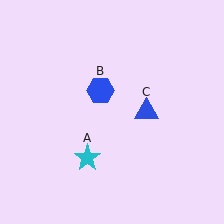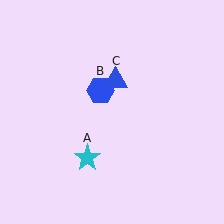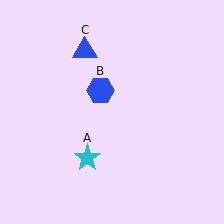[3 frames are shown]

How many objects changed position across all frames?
1 object changed position: blue triangle (object C).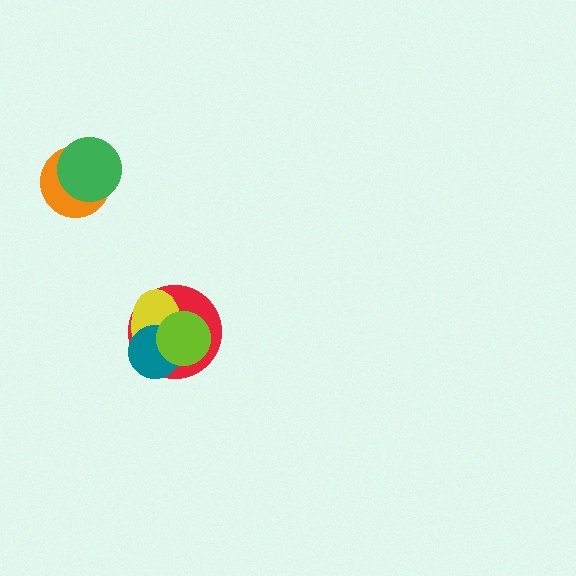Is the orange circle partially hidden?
Yes, it is partially covered by another shape.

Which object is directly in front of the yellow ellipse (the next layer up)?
The teal circle is directly in front of the yellow ellipse.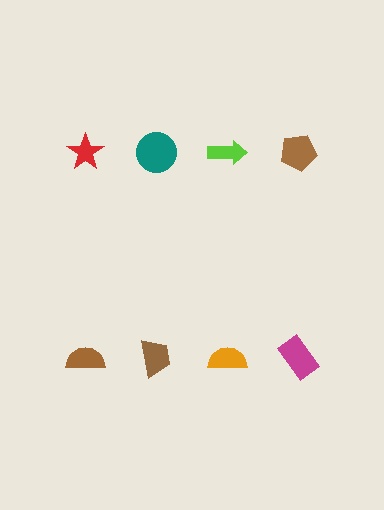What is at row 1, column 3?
A lime arrow.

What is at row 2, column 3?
An orange semicircle.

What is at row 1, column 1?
A red star.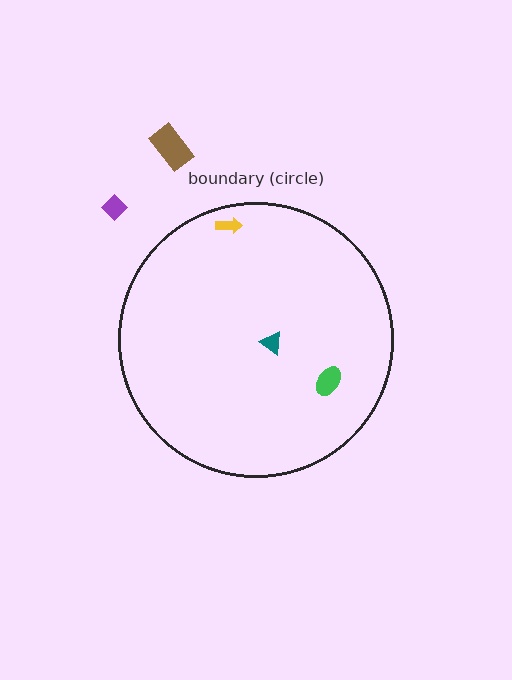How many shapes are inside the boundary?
3 inside, 2 outside.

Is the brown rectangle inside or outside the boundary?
Outside.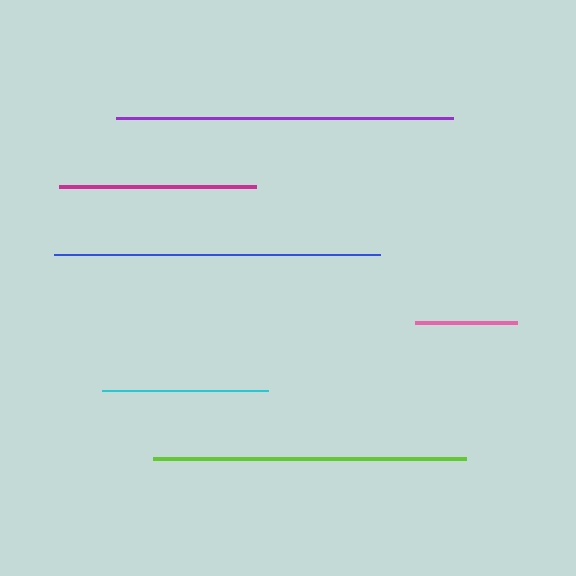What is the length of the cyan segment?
The cyan segment is approximately 166 pixels long.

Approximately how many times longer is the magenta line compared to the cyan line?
The magenta line is approximately 1.2 times the length of the cyan line.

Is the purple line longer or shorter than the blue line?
The purple line is longer than the blue line.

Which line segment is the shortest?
The pink line is the shortest at approximately 102 pixels.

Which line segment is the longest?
The purple line is the longest at approximately 336 pixels.